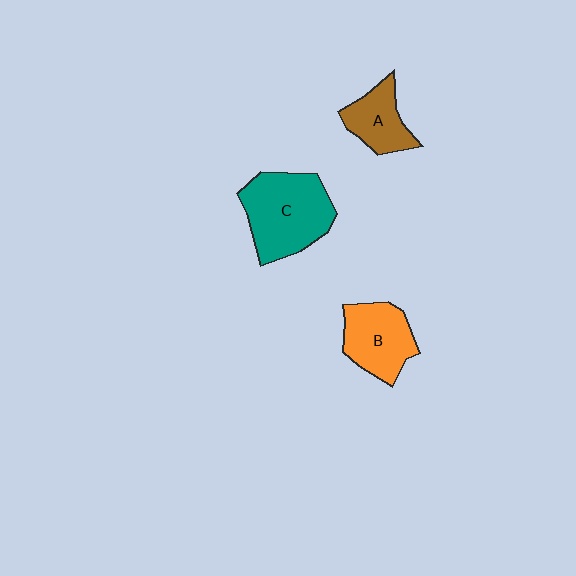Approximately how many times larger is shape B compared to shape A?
Approximately 1.3 times.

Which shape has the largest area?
Shape C (teal).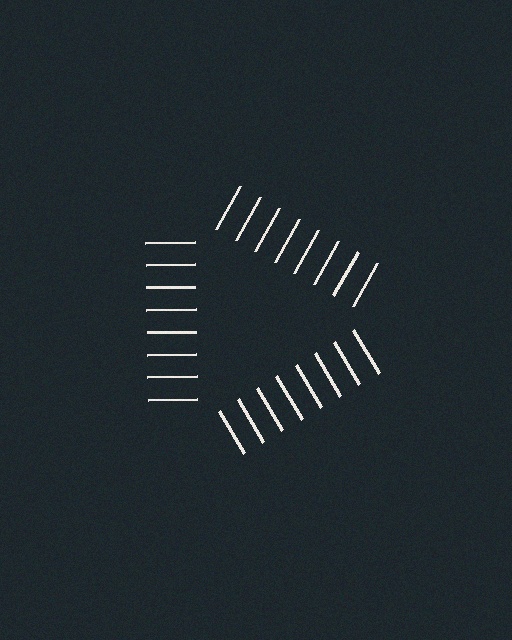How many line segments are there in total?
24 — 8 along each of the 3 edges.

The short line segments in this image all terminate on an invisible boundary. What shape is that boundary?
An illusory triangle — the line segments terminate on its edges but no continuous stroke is drawn.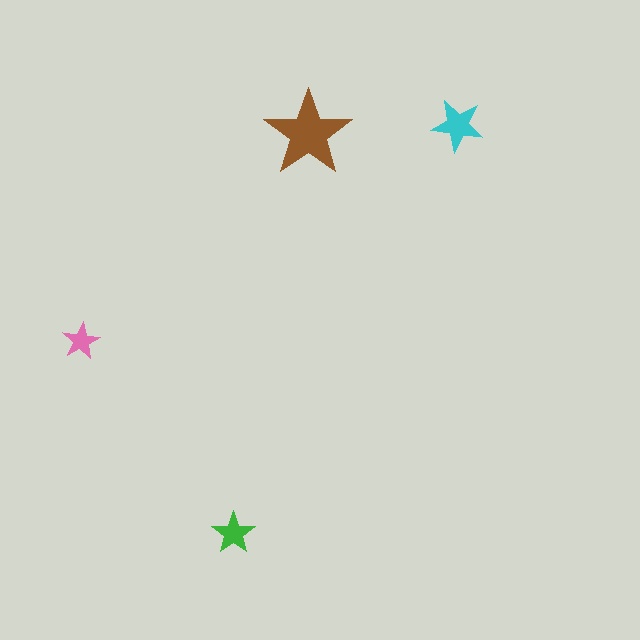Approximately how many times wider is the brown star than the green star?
About 2 times wider.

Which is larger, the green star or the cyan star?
The cyan one.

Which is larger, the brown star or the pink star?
The brown one.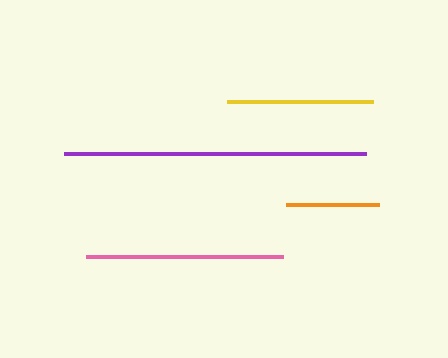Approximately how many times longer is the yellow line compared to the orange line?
The yellow line is approximately 1.6 times the length of the orange line.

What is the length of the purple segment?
The purple segment is approximately 302 pixels long.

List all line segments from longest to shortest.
From longest to shortest: purple, pink, yellow, orange.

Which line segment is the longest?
The purple line is the longest at approximately 302 pixels.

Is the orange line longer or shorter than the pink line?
The pink line is longer than the orange line.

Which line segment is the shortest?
The orange line is the shortest at approximately 93 pixels.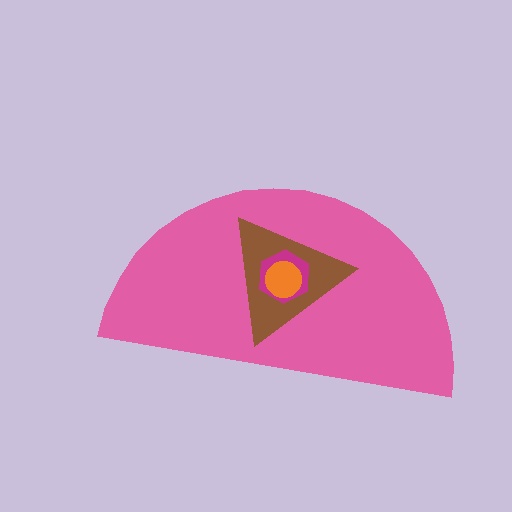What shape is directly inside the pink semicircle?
The brown triangle.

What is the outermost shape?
The pink semicircle.